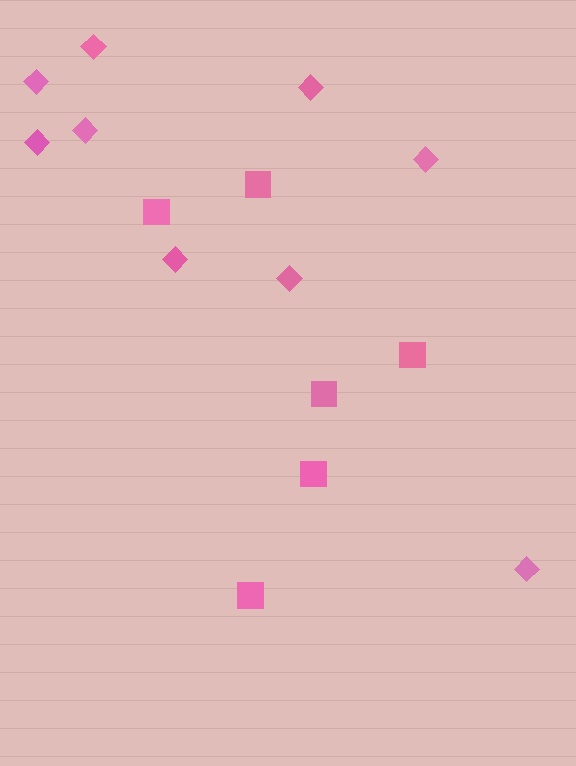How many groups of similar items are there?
There are 2 groups: one group of diamonds (9) and one group of squares (6).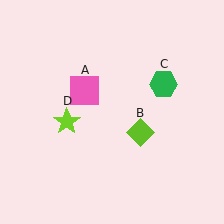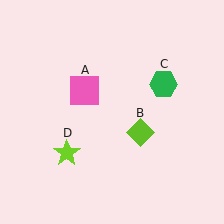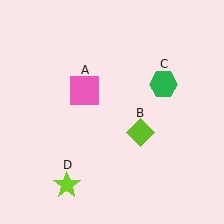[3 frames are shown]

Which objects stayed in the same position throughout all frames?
Pink square (object A) and lime diamond (object B) and green hexagon (object C) remained stationary.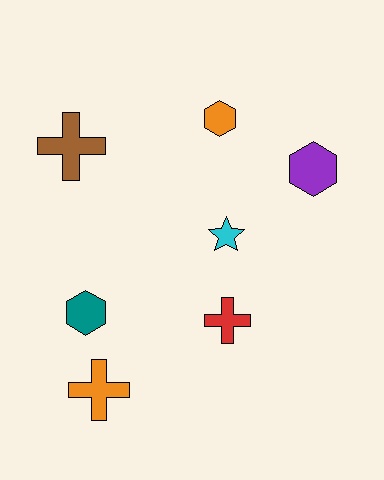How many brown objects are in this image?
There is 1 brown object.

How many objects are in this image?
There are 7 objects.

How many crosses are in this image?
There are 3 crosses.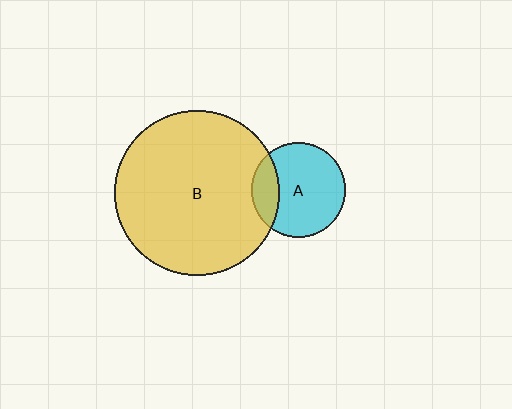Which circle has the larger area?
Circle B (yellow).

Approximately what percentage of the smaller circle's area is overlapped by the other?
Approximately 20%.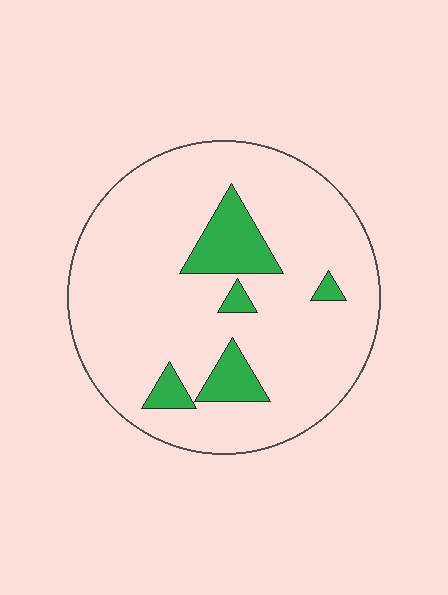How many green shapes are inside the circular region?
5.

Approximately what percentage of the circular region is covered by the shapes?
Approximately 15%.